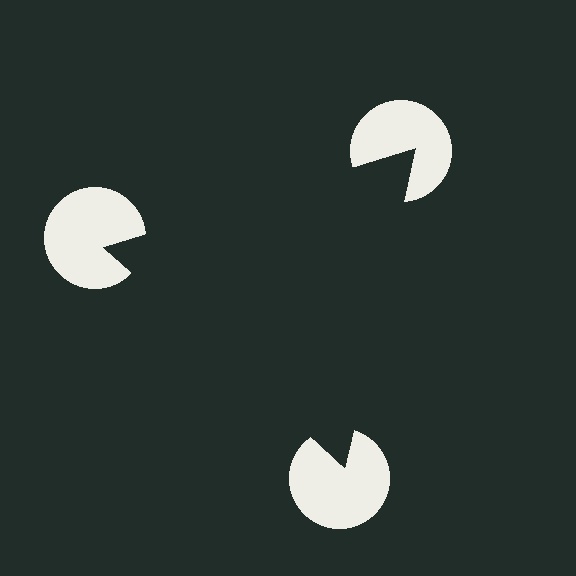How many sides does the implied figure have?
3 sides.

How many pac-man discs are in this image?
There are 3 — one at each vertex of the illusory triangle.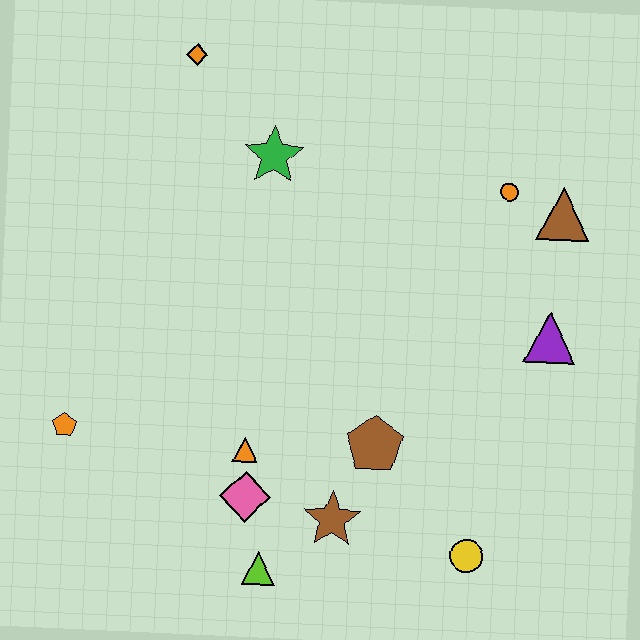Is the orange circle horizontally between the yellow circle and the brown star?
No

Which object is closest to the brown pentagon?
The brown star is closest to the brown pentagon.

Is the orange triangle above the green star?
No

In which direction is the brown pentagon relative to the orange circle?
The brown pentagon is below the orange circle.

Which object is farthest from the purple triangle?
The orange pentagon is farthest from the purple triangle.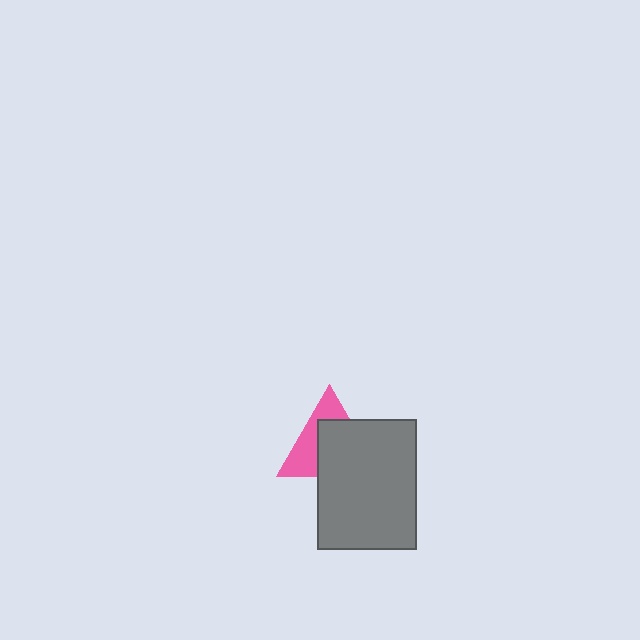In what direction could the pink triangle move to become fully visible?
The pink triangle could move toward the upper-left. That would shift it out from behind the gray rectangle entirely.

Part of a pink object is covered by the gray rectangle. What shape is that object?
It is a triangle.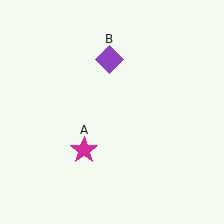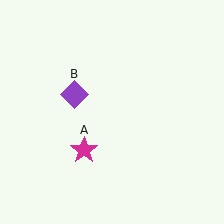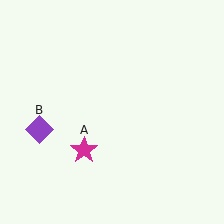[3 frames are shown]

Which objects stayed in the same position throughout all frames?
Magenta star (object A) remained stationary.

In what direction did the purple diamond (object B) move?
The purple diamond (object B) moved down and to the left.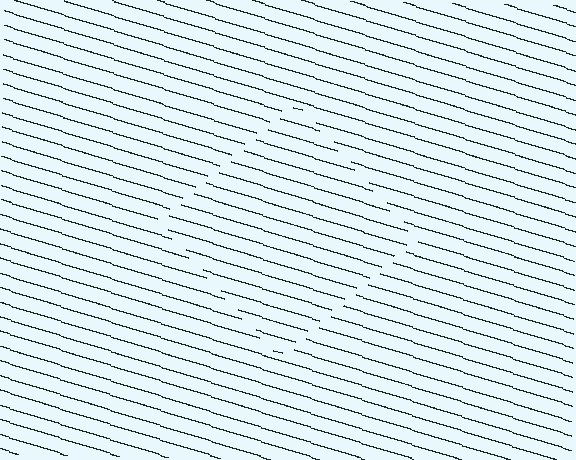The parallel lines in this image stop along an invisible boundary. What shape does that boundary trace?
An illusory square. The interior of the shape contains the same grating, shifted by half a period — the contour is defined by the phase discontinuity where line-ends from the inner and outer gratings abut.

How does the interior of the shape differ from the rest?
The interior of the shape contains the same grating, shifted by half a period — the contour is defined by the phase discontinuity where line-ends from the inner and outer gratings abut.